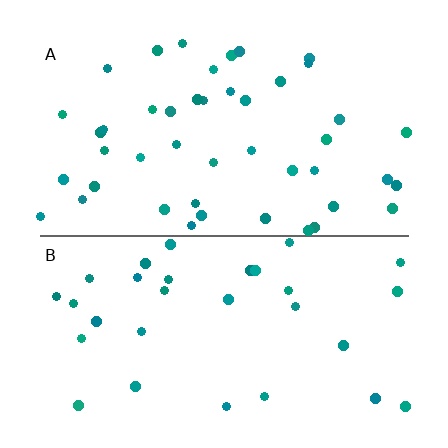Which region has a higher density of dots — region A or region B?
A (the top).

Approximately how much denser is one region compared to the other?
Approximately 1.4× — region A over region B.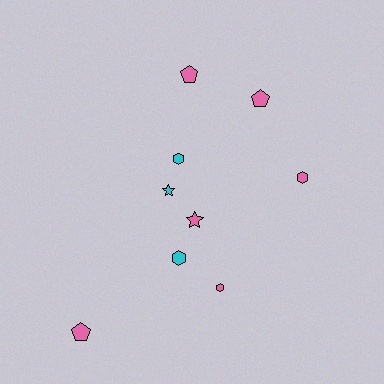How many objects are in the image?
There are 9 objects.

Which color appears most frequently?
Pink, with 6 objects.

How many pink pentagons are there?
There are 3 pink pentagons.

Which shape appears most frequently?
Hexagon, with 4 objects.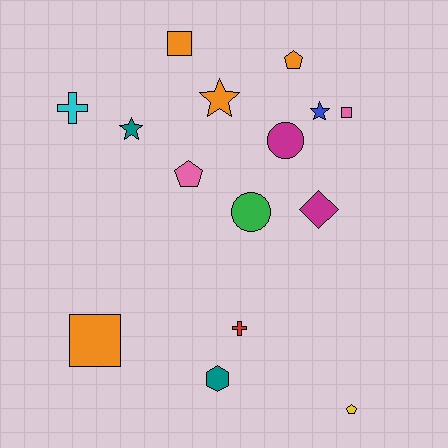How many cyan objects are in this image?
There is 1 cyan object.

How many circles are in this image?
There are 2 circles.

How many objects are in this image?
There are 15 objects.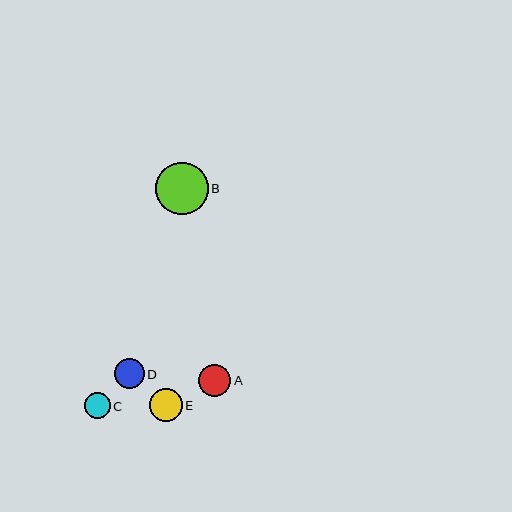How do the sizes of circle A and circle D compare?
Circle A and circle D are approximately the same size.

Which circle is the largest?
Circle B is the largest with a size of approximately 53 pixels.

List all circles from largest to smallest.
From largest to smallest: B, E, A, D, C.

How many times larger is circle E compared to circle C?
Circle E is approximately 1.2 times the size of circle C.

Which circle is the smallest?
Circle C is the smallest with a size of approximately 26 pixels.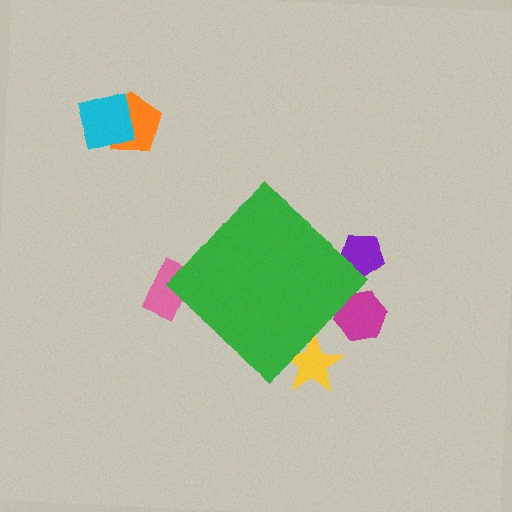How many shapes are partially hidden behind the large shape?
4 shapes are partially hidden.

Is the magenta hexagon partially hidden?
Yes, the magenta hexagon is partially hidden behind the green diamond.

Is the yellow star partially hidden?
Yes, the yellow star is partially hidden behind the green diamond.